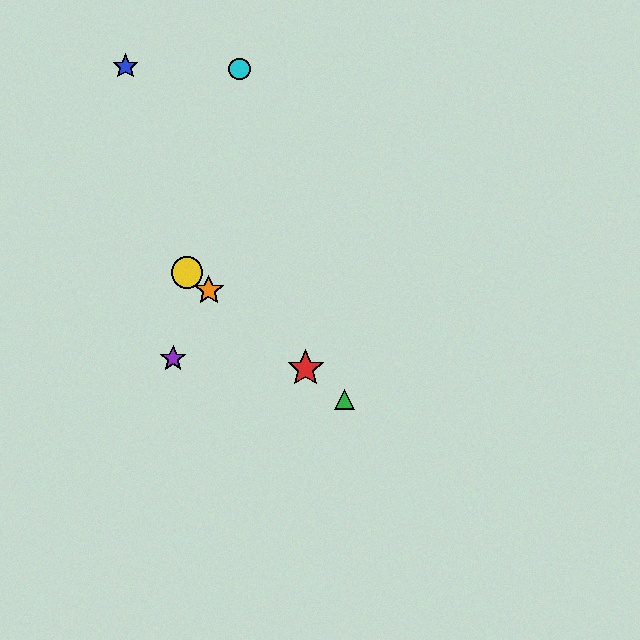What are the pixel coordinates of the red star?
The red star is at (306, 369).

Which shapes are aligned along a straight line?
The red star, the green triangle, the yellow circle, the orange star are aligned along a straight line.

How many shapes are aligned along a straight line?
4 shapes (the red star, the green triangle, the yellow circle, the orange star) are aligned along a straight line.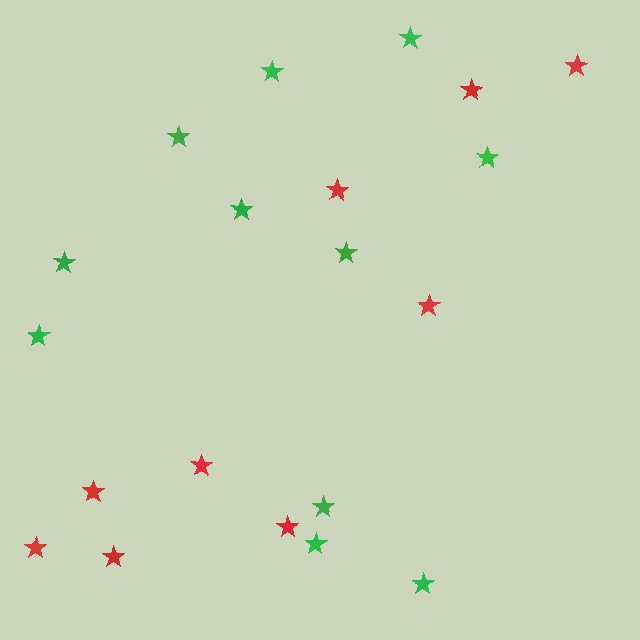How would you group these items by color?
There are 2 groups: one group of red stars (9) and one group of green stars (11).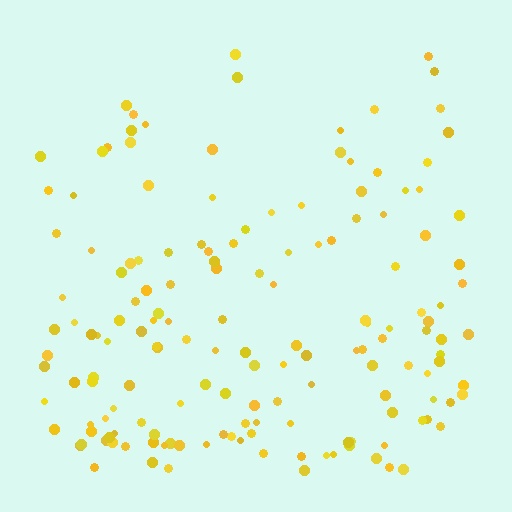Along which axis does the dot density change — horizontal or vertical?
Vertical.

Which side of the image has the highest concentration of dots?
The bottom.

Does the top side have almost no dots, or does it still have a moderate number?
Still a moderate number, just noticeably fewer than the bottom.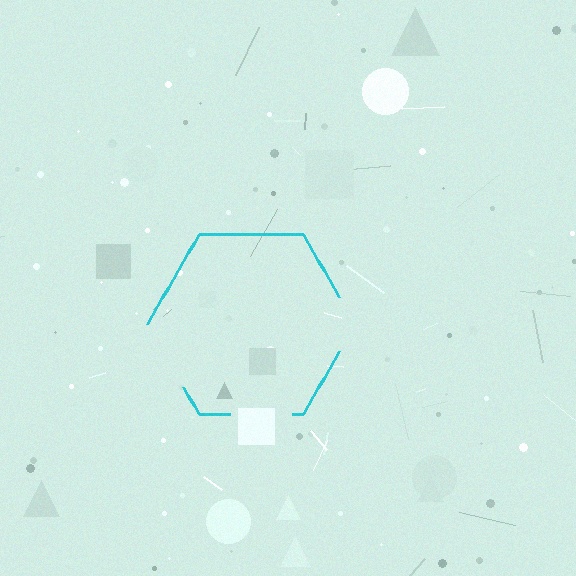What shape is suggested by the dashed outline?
The dashed outline suggests a hexagon.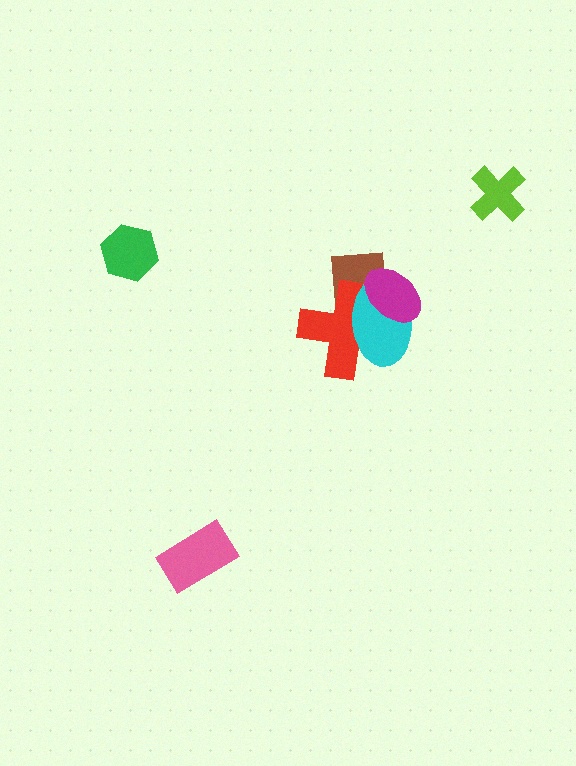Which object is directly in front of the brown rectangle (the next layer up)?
The red cross is directly in front of the brown rectangle.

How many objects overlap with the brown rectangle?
3 objects overlap with the brown rectangle.